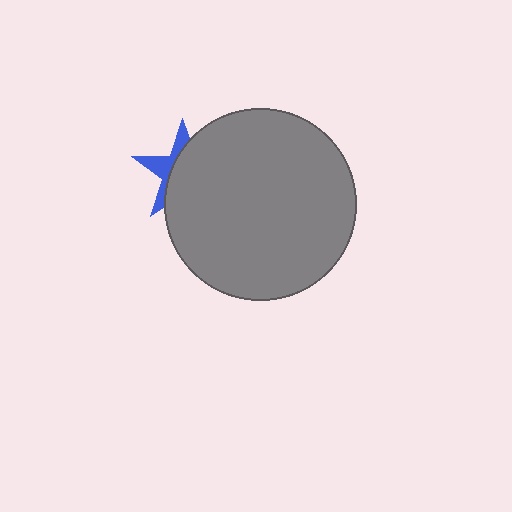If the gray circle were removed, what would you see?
You would see the complete blue star.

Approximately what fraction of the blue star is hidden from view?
Roughly 66% of the blue star is hidden behind the gray circle.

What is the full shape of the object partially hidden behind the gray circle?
The partially hidden object is a blue star.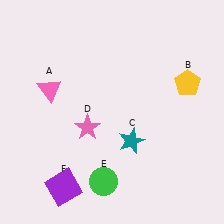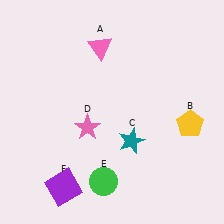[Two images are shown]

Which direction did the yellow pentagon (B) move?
The yellow pentagon (B) moved down.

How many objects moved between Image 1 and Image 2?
2 objects moved between the two images.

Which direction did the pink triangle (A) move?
The pink triangle (A) moved right.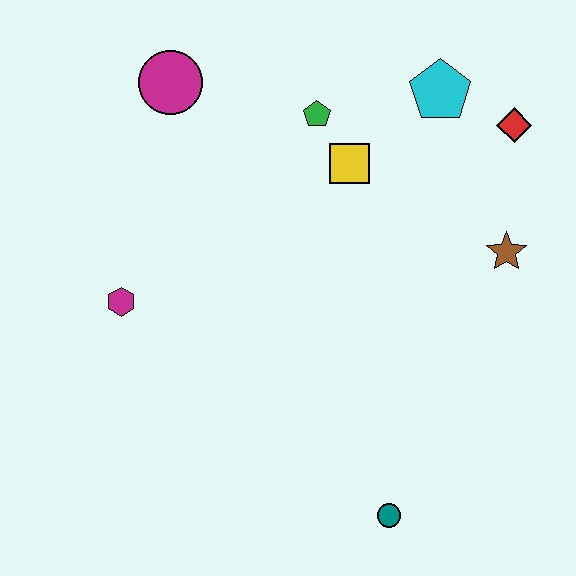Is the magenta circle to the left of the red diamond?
Yes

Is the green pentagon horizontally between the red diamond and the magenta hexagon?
Yes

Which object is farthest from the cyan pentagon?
The teal circle is farthest from the cyan pentagon.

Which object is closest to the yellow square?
The green pentagon is closest to the yellow square.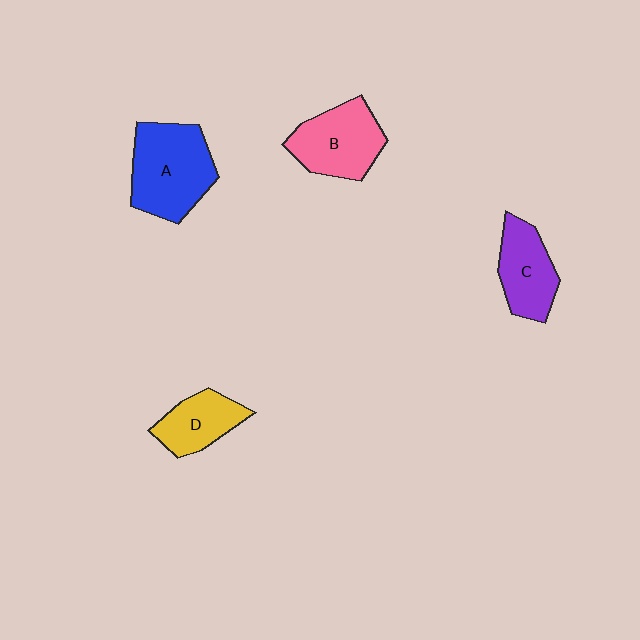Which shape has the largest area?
Shape A (blue).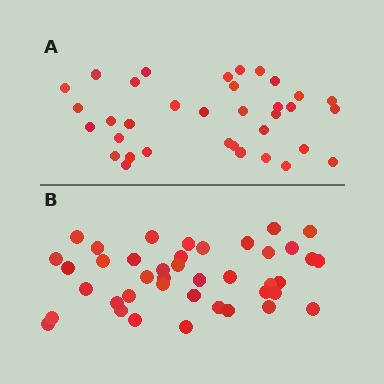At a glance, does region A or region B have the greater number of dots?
Region B (the bottom region) has more dots.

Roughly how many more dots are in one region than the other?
Region B has about 6 more dots than region A.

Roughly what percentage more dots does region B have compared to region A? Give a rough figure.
About 15% more.